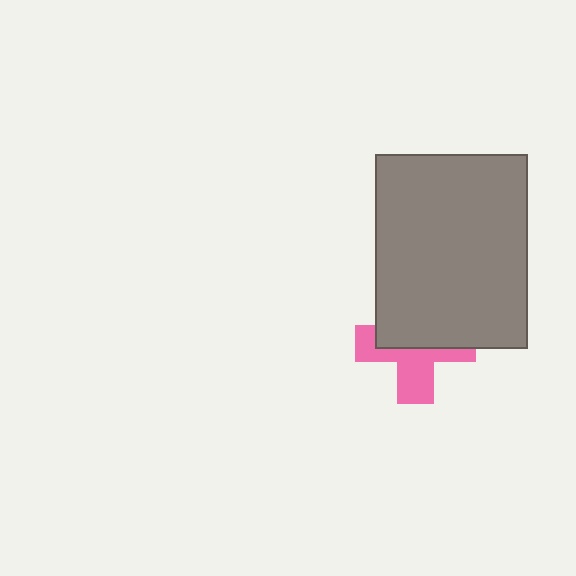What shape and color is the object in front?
The object in front is a gray rectangle.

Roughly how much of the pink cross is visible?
About half of it is visible (roughly 47%).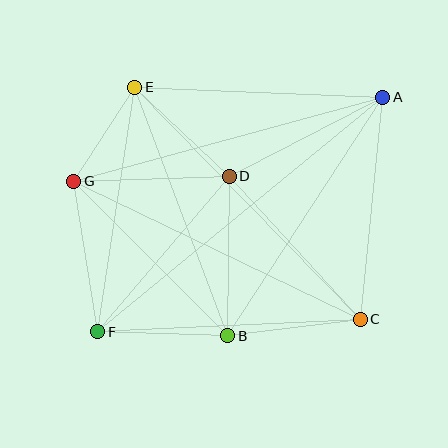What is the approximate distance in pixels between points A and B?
The distance between A and B is approximately 284 pixels.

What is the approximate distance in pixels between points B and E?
The distance between B and E is approximately 265 pixels.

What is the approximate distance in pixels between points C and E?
The distance between C and E is approximately 323 pixels.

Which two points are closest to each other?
Points E and G are closest to each other.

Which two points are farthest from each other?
Points A and F are farthest from each other.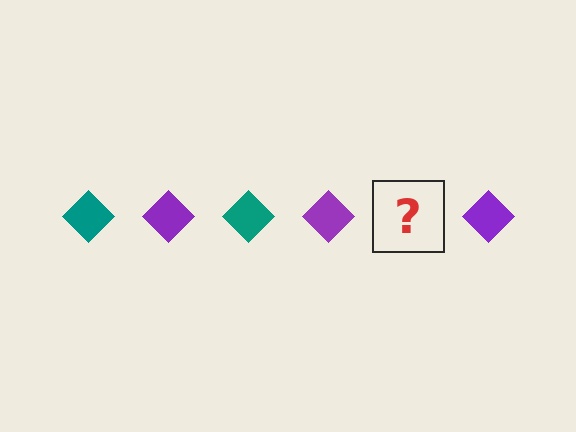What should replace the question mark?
The question mark should be replaced with a teal diamond.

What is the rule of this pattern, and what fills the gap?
The rule is that the pattern cycles through teal, purple diamonds. The gap should be filled with a teal diamond.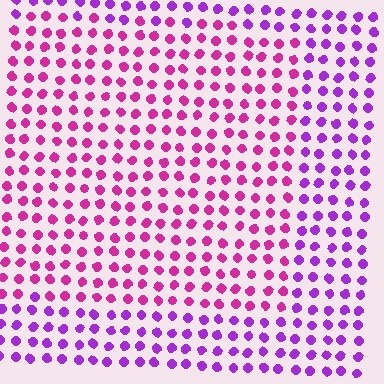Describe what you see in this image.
The image is filled with small purple elements in a uniform arrangement. A rectangle-shaped region is visible where the elements are tinted to a slightly different hue, forming a subtle color boundary.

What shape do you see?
I see a rectangle.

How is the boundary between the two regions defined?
The boundary is defined purely by a slight shift in hue (about 36 degrees). Spacing, size, and orientation are identical on both sides.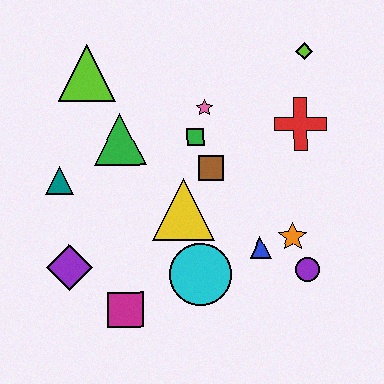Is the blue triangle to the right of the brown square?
Yes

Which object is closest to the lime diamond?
The red cross is closest to the lime diamond.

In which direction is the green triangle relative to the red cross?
The green triangle is to the left of the red cross.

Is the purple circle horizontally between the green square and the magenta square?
No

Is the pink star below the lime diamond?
Yes